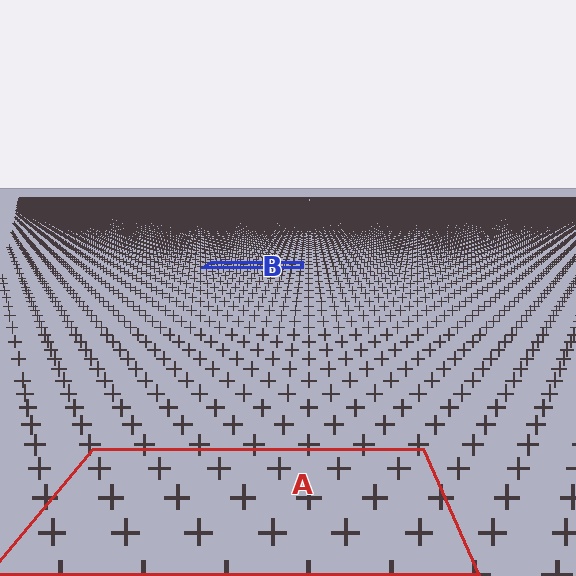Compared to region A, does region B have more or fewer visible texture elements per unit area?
Region B has more texture elements per unit area — they are packed more densely because it is farther away.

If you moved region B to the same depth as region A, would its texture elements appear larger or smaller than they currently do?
They would appear larger. At a closer depth, the same texture elements are projected at a bigger on-screen size.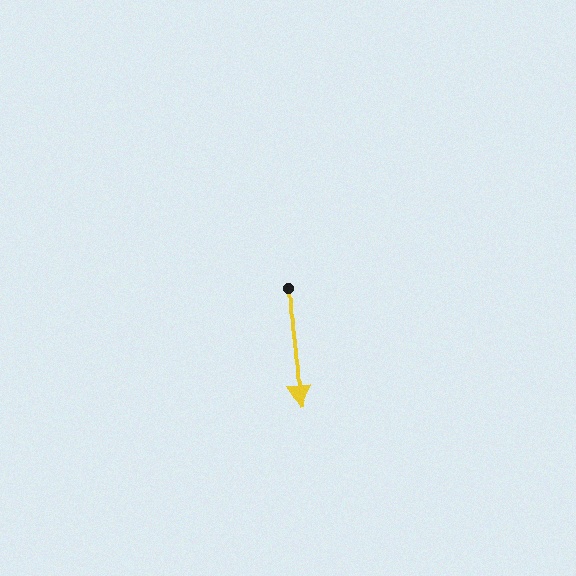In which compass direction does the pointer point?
South.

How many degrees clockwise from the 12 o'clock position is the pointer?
Approximately 177 degrees.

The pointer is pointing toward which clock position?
Roughly 6 o'clock.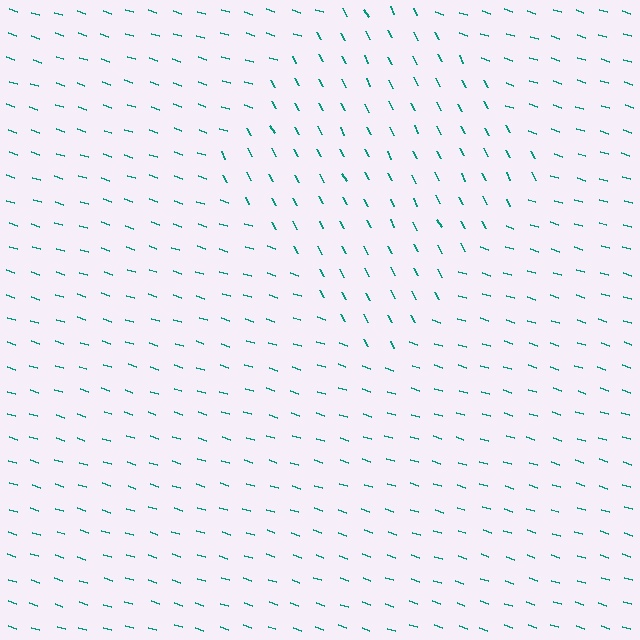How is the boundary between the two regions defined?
The boundary is defined purely by a change in line orientation (approximately 45 degrees difference). All lines are the same color and thickness.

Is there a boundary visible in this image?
Yes, there is a texture boundary formed by a change in line orientation.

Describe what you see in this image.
The image is filled with small teal line segments. A diamond region in the image has lines oriented differently from the surrounding lines, creating a visible texture boundary.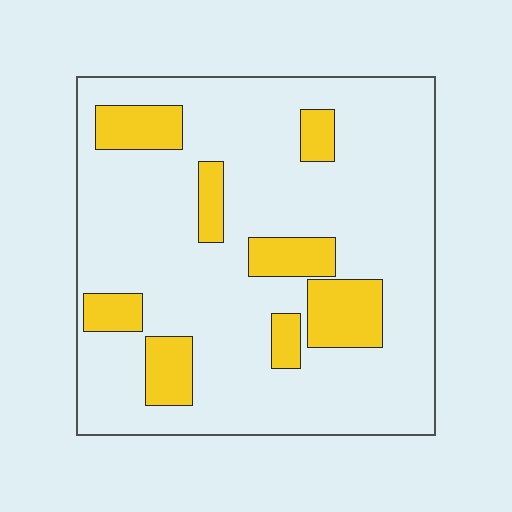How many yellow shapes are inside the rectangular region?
8.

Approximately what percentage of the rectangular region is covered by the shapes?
Approximately 20%.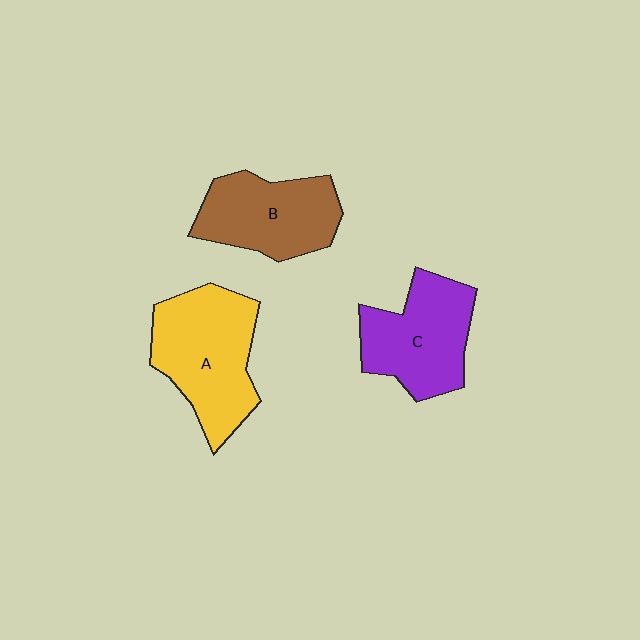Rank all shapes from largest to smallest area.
From largest to smallest: A (yellow), C (purple), B (brown).